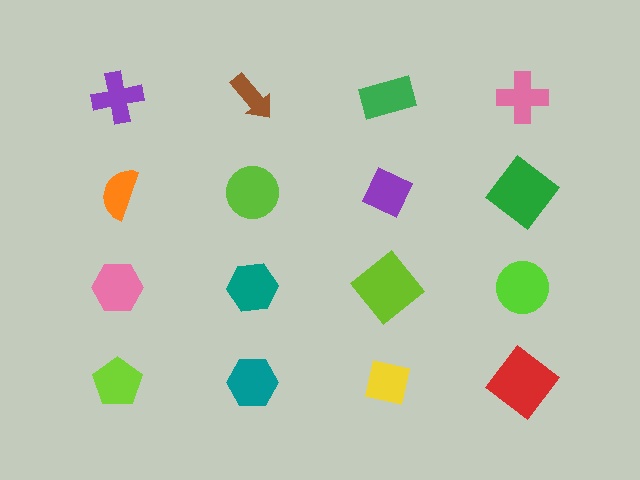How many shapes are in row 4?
4 shapes.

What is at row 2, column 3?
A purple diamond.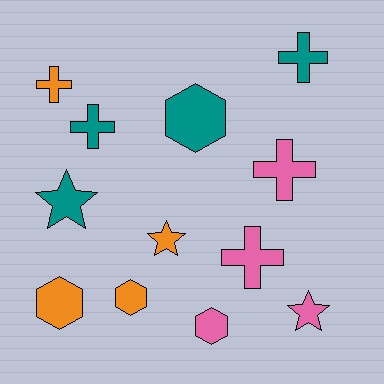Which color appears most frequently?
Orange, with 4 objects.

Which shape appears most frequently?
Cross, with 5 objects.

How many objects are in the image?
There are 12 objects.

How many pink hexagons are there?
There is 1 pink hexagon.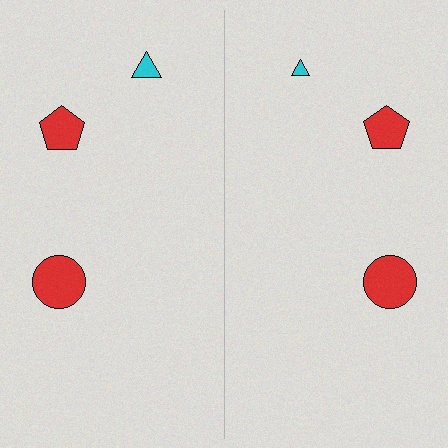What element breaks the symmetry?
The cyan triangle on the right side has a different size than its mirror counterpart.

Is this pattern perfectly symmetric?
No, the pattern is not perfectly symmetric. The cyan triangle on the right side has a different size than its mirror counterpart.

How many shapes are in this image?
There are 6 shapes in this image.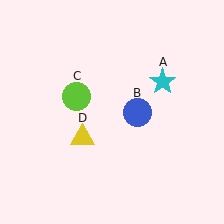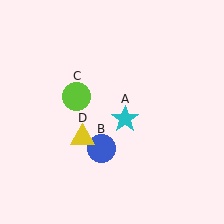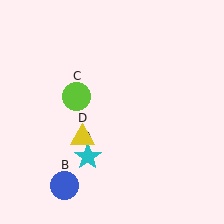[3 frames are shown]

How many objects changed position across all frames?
2 objects changed position: cyan star (object A), blue circle (object B).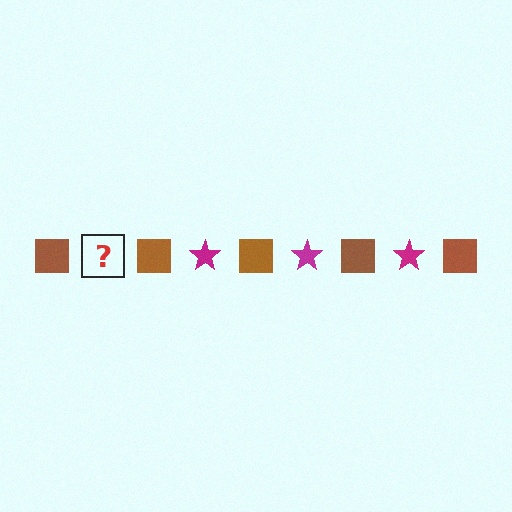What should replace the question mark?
The question mark should be replaced with a magenta star.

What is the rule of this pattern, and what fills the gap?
The rule is that the pattern alternates between brown square and magenta star. The gap should be filled with a magenta star.